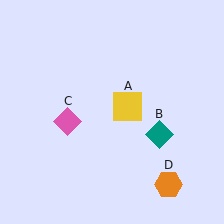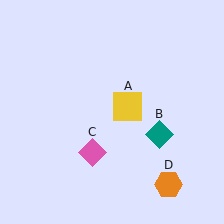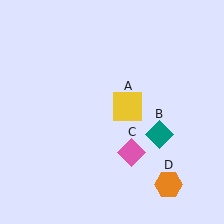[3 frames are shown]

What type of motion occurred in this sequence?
The pink diamond (object C) rotated counterclockwise around the center of the scene.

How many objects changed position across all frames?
1 object changed position: pink diamond (object C).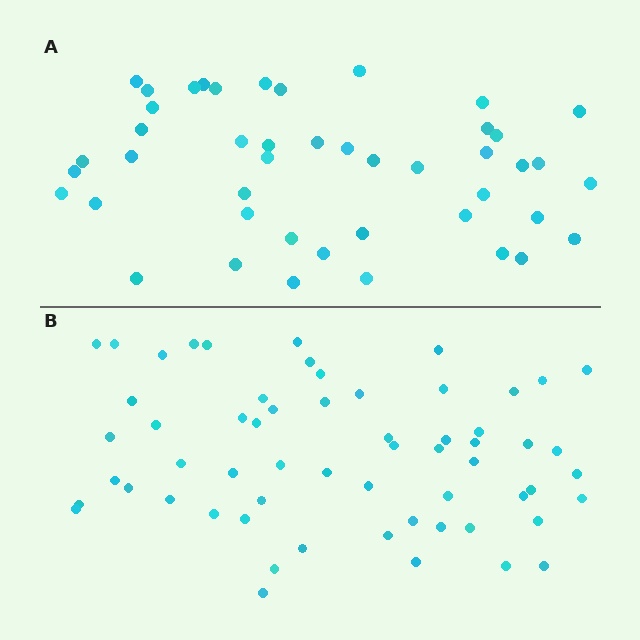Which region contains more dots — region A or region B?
Region B (the bottom region) has more dots.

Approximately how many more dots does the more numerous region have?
Region B has approximately 15 more dots than region A.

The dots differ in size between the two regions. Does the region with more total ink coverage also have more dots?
No. Region A has more total ink coverage because its dots are larger, but region B actually contains more individual dots. Total area can be misleading — the number of items is what matters here.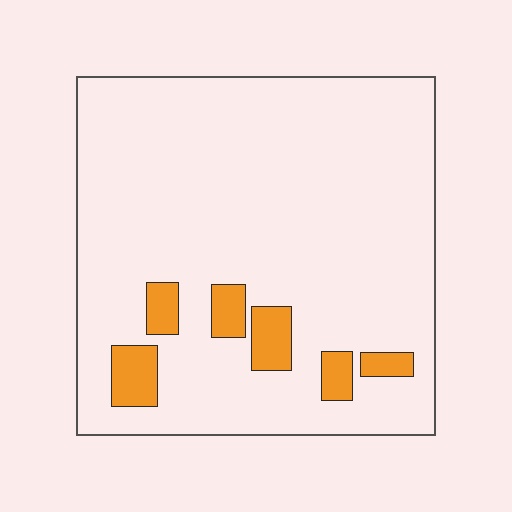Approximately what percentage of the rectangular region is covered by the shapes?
Approximately 10%.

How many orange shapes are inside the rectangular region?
6.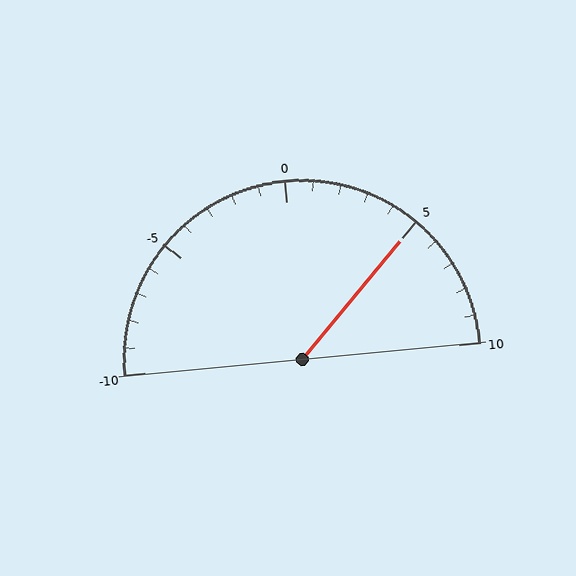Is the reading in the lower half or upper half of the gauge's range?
The reading is in the upper half of the range (-10 to 10).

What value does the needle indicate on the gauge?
The needle indicates approximately 5.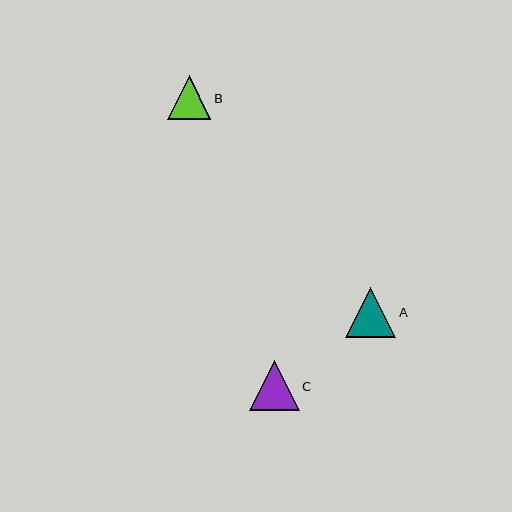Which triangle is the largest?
Triangle A is the largest with a size of approximately 50 pixels.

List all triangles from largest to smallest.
From largest to smallest: A, C, B.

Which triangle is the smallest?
Triangle B is the smallest with a size of approximately 44 pixels.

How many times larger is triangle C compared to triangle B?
Triangle C is approximately 1.1 times the size of triangle B.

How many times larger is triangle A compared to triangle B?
Triangle A is approximately 1.1 times the size of triangle B.